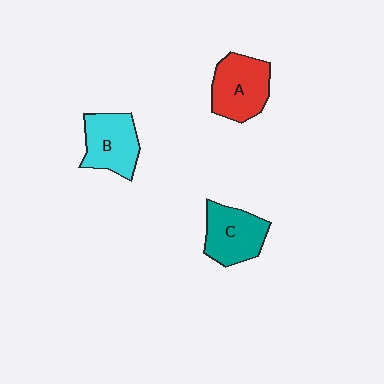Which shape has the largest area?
Shape A (red).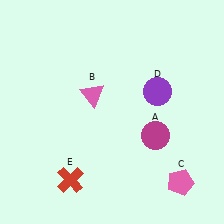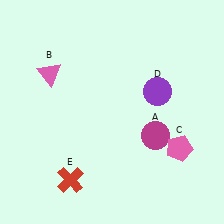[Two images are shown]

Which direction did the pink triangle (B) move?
The pink triangle (B) moved left.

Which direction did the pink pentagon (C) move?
The pink pentagon (C) moved up.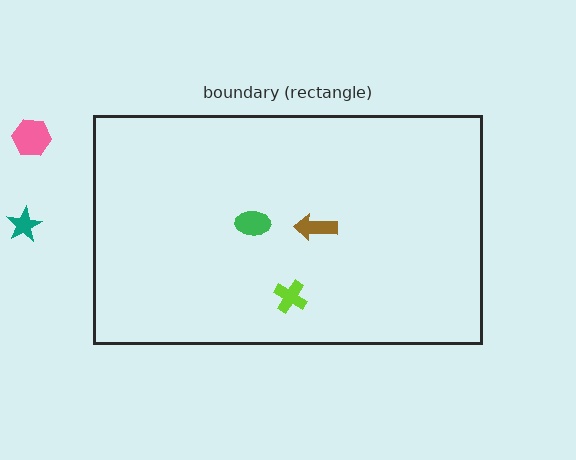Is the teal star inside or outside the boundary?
Outside.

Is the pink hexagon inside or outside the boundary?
Outside.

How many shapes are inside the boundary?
3 inside, 2 outside.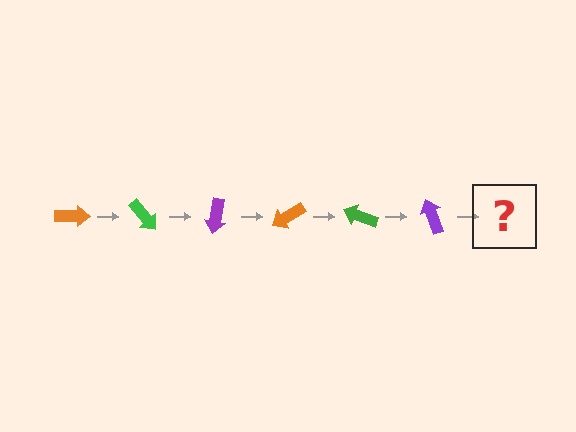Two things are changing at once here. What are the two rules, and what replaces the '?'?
The two rules are that it rotates 50 degrees each step and the color cycles through orange, green, and purple. The '?' should be an orange arrow, rotated 300 degrees from the start.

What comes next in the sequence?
The next element should be an orange arrow, rotated 300 degrees from the start.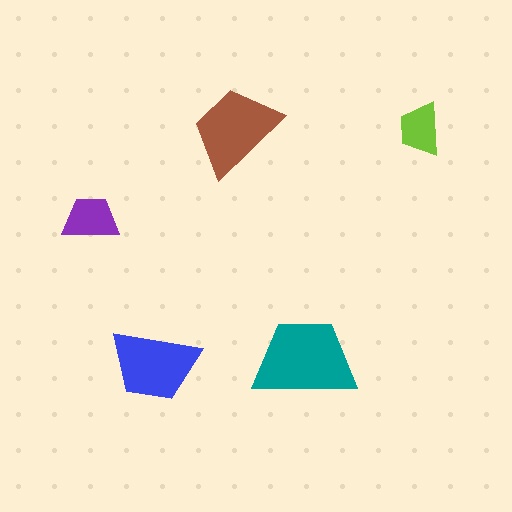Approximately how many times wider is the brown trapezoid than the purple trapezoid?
About 1.5 times wider.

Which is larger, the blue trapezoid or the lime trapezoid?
The blue one.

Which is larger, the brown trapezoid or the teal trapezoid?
The teal one.